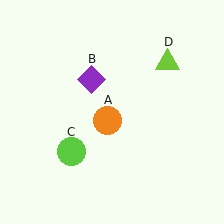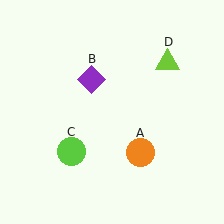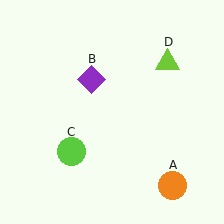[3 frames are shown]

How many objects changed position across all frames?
1 object changed position: orange circle (object A).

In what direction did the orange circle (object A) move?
The orange circle (object A) moved down and to the right.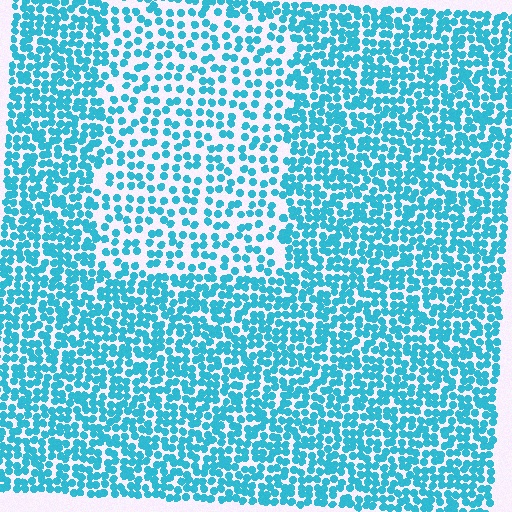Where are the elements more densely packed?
The elements are more densely packed outside the rectangle boundary.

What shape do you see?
I see a rectangle.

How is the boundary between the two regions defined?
The boundary is defined by a change in element density (approximately 1.8x ratio). All elements are the same color, size, and shape.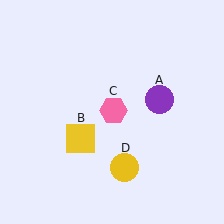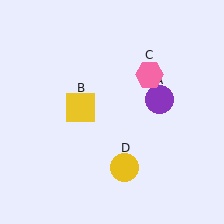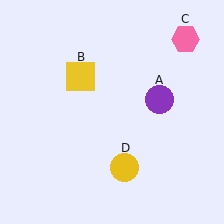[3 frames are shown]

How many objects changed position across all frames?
2 objects changed position: yellow square (object B), pink hexagon (object C).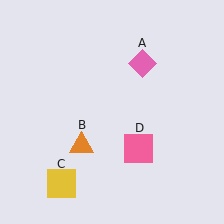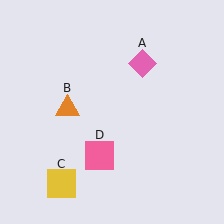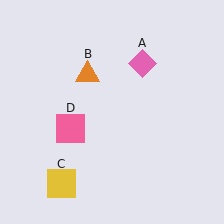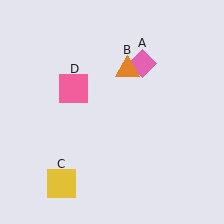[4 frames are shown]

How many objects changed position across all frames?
2 objects changed position: orange triangle (object B), pink square (object D).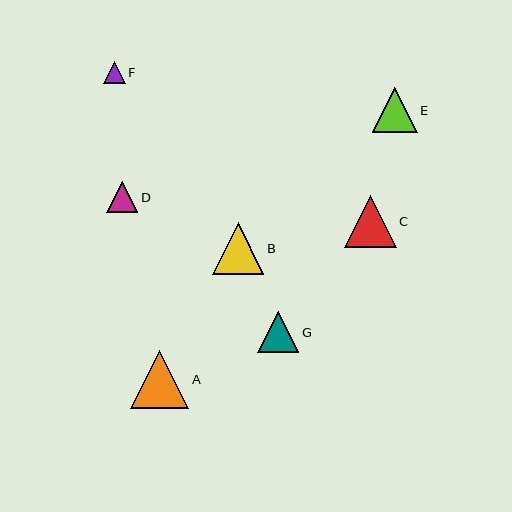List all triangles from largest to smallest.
From largest to smallest: A, C, B, E, G, D, F.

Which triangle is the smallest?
Triangle F is the smallest with a size of approximately 21 pixels.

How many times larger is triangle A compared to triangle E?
Triangle A is approximately 1.3 times the size of triangle E.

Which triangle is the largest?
Triangle A is the largest with a size of approximately 58 pixels.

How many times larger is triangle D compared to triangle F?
Triangle D is approximately 1.5 times the size of triangle F.